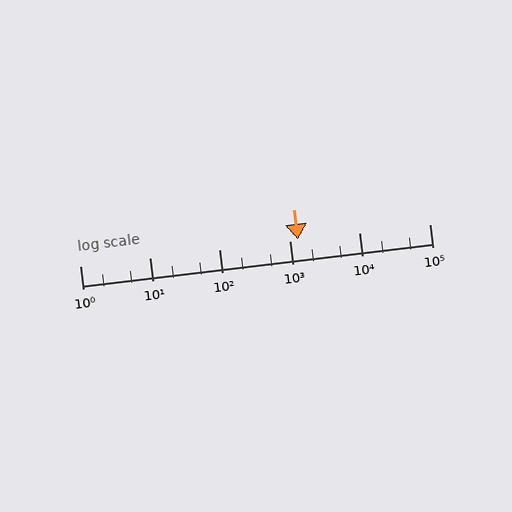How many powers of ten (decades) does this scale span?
The scale spans 5 decades, from 1 to 100000.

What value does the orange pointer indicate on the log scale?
The pointer indicates approximately 1300.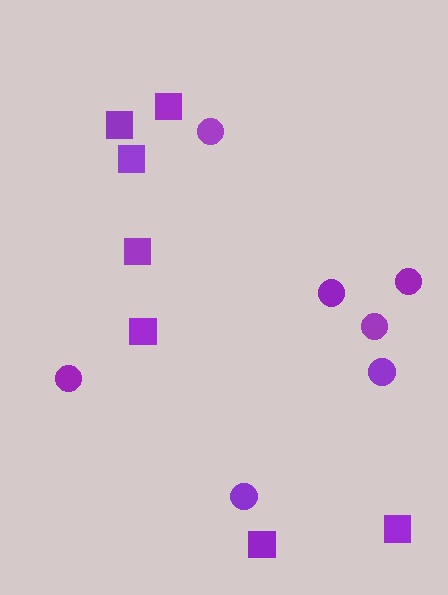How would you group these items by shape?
There are 2 groups: one group of squares (7) and one group of circles (7).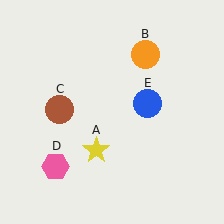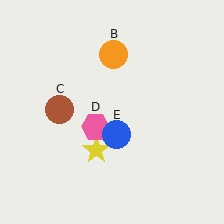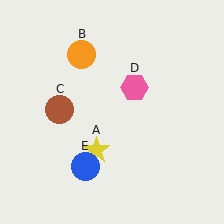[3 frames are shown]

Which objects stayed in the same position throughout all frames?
Yellow star (object A) and brown circle (object C) remained stationary.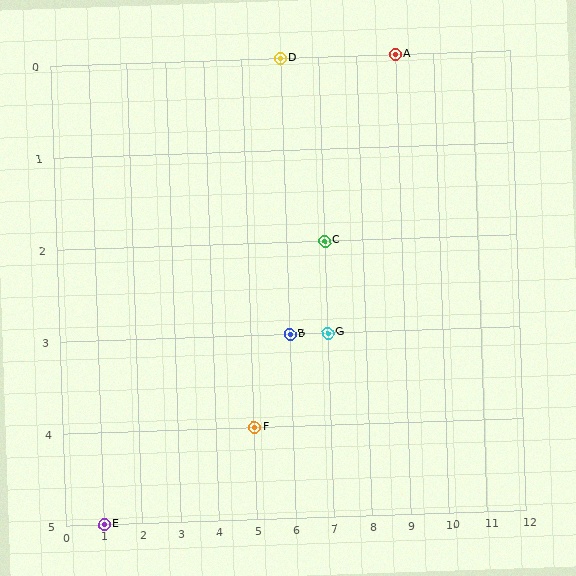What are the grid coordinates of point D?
Point D is at grid coordinates (6, 0).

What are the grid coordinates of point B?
Point B is at grid coordinates (6, 3).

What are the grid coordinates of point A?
Point A is at grid coordinates (9, 0).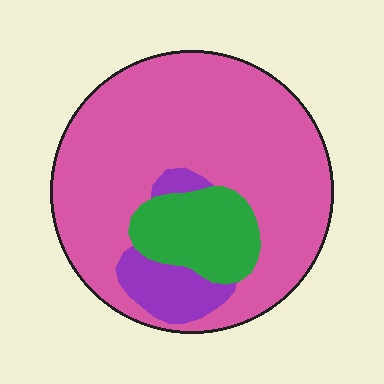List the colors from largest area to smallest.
From largest to smallest: pink, green, purple.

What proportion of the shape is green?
Green covers roughly 15% of the shape.